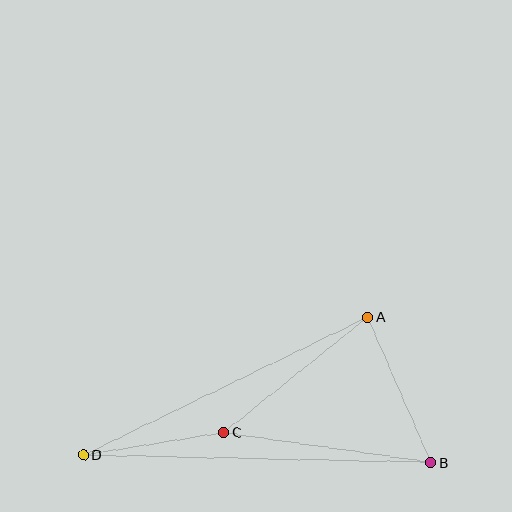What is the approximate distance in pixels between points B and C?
The distance between B and C is approximately 209 pixels.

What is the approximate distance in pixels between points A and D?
The distance between A and D is approximately 316 pixels.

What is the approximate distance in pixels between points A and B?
The distance between A and B is approximately 159 pixels.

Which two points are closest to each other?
Points C and D are closest to each other.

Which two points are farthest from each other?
Points B and D are farthest from each other.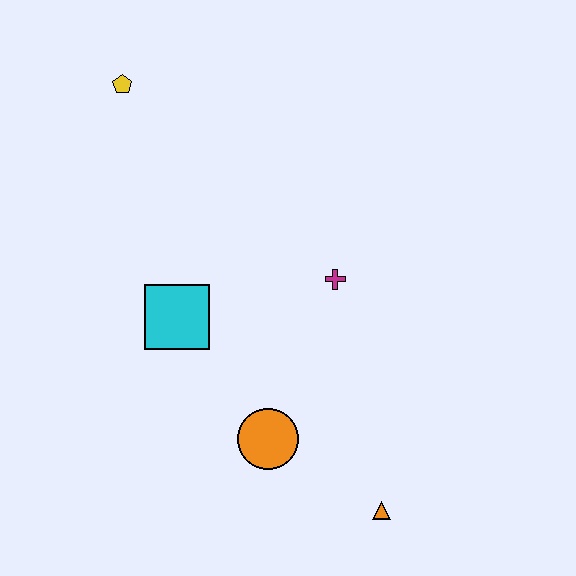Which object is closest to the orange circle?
The orange triangle is closest to the orange circle.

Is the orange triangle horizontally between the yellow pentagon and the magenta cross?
No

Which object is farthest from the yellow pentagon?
The orange triangle is farthest from the yellow pentagon.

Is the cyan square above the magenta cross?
No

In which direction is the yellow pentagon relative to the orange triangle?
The yellow pentagon is above the orange triangle.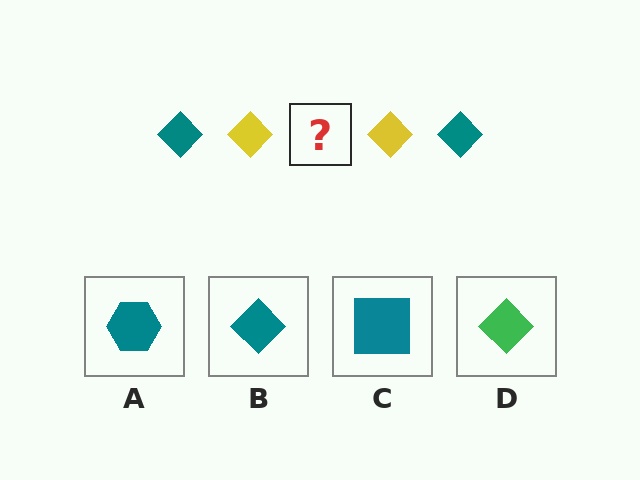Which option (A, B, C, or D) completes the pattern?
B.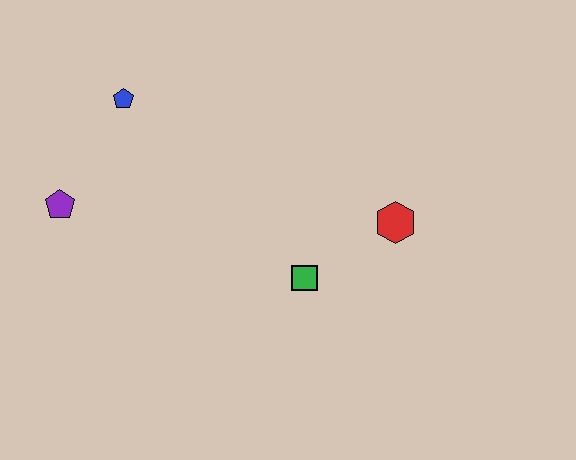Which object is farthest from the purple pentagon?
The red hexagon is farthest from the purple pentagon.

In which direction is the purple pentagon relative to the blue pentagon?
The purple pentagon is below the blue pentagon.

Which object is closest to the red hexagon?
The green square is closest to the red hexagon.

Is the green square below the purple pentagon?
Yes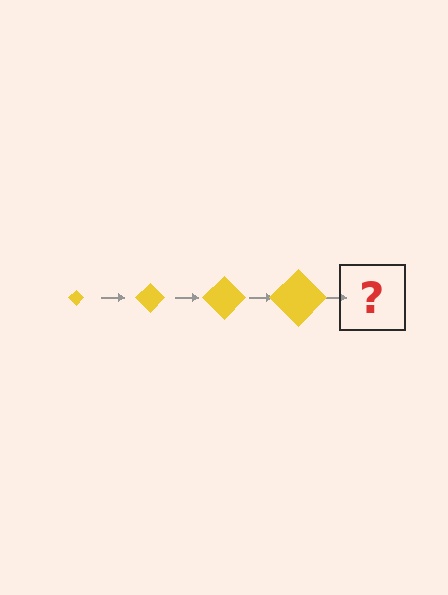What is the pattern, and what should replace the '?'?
The pattern is that the diamond gets progressively larger each step. The '?' should be a yellow diamond, larger than the previous one.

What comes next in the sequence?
The next element should be a yellow diamond, larger than the previous one.